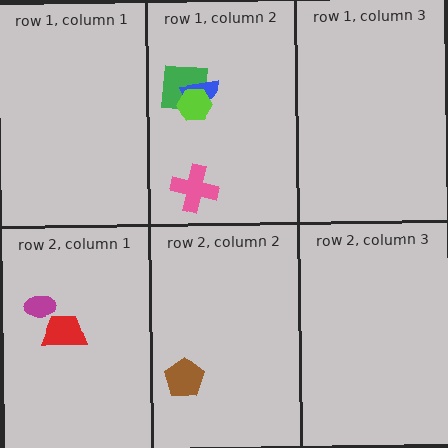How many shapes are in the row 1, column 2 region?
4.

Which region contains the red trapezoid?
The row 2, column 1 region.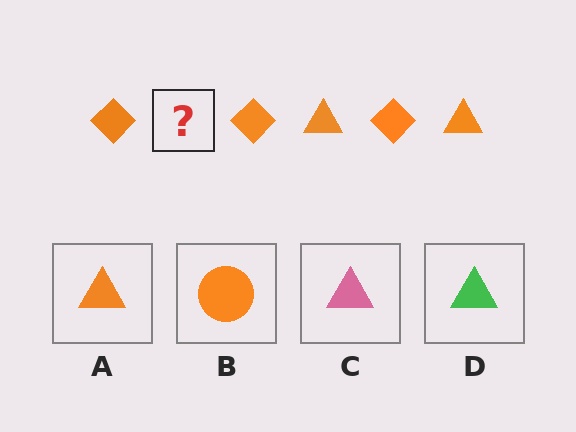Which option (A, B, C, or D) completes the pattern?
A.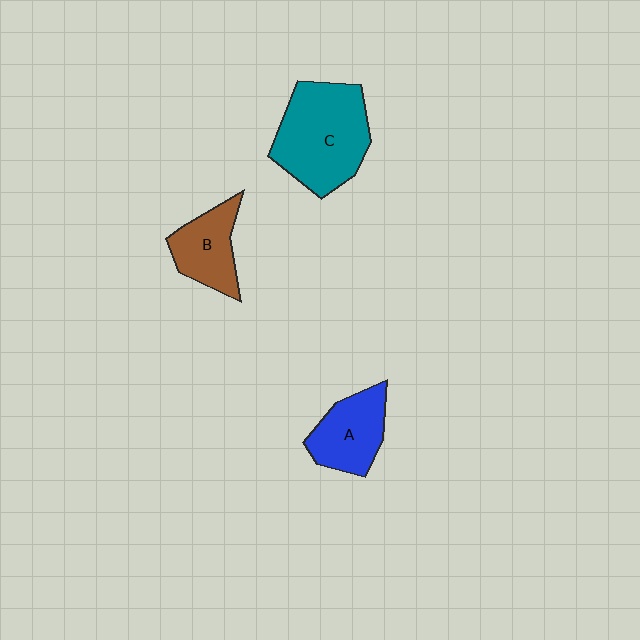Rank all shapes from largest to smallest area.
From largest to smallest: C (teal), A (blue), B (brown).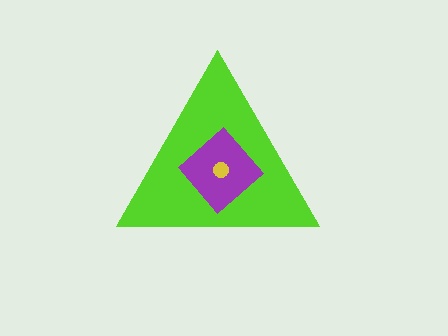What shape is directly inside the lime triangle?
The purple diamond.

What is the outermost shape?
The lime triangle.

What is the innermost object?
The yellow circle.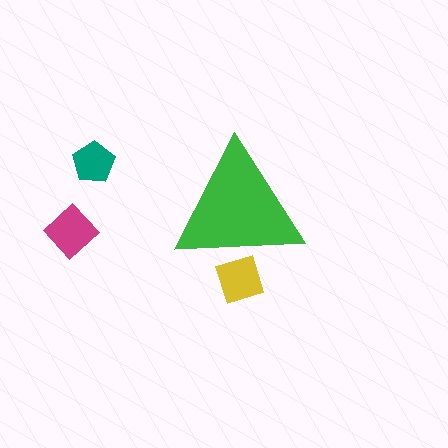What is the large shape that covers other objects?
A green triangle.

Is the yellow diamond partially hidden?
Yes, the yellow diamond is partially hidden behind the green triangle.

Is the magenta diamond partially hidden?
No, the magenta diamond is fully visible.